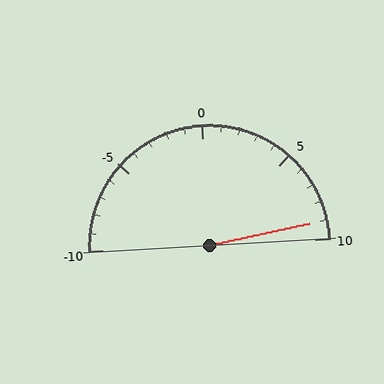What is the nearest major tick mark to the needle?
The nearest major tick mark is 10.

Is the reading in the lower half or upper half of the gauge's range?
The reading is in the upper half of the range (-10 to 10).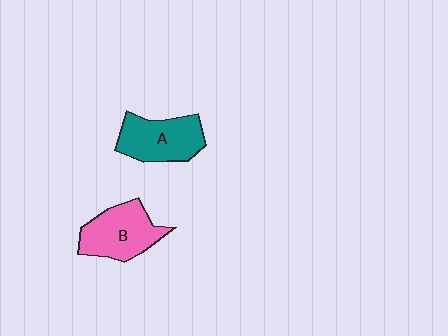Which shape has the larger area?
Shape B (pink).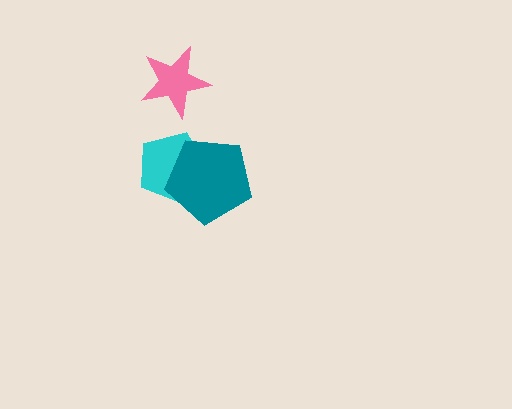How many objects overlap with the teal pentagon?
1 object overlaps with the teal pentagon.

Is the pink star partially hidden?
No, no other shape covers it.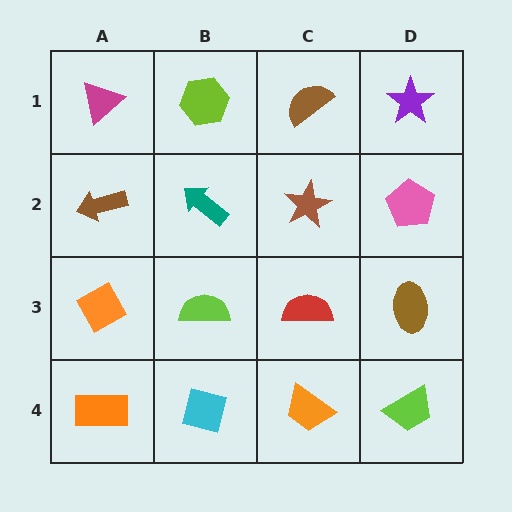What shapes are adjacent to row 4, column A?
An orange diamond (row 3, column A), a cyan square (row 4, column B).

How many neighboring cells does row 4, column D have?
2.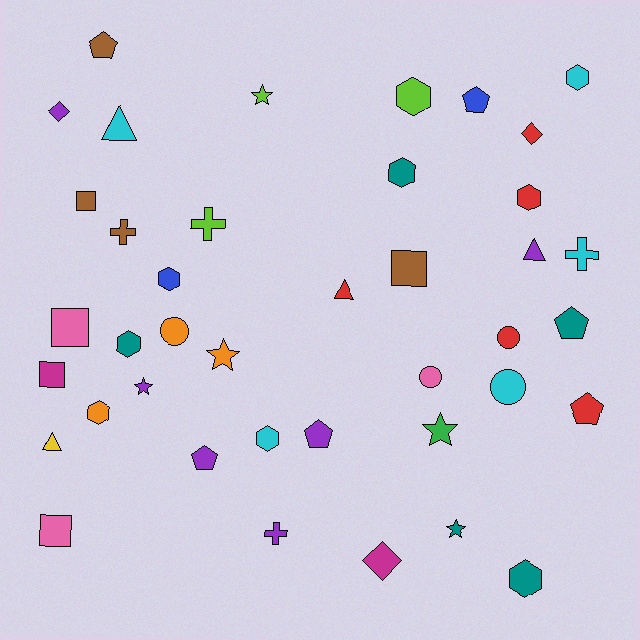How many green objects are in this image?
There is 1 green object.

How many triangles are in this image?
There are 4 triangles.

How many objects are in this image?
There are 40 objects.